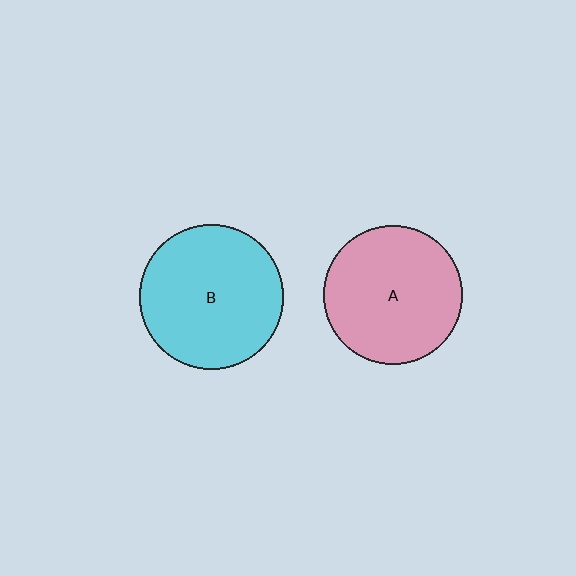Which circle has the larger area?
Circle B (cyan).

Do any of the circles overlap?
No, none of the circles overlap.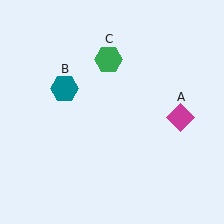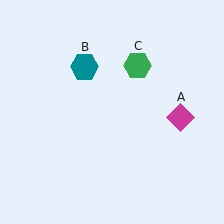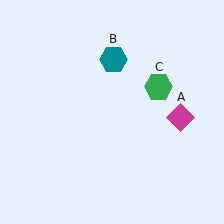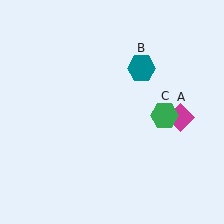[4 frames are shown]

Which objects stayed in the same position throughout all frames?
Magenta diamond (object A) remained stationary.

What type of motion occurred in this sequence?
The teal hexagon (object B), green hexagon (object C) rotated clockwise around the center of the scene.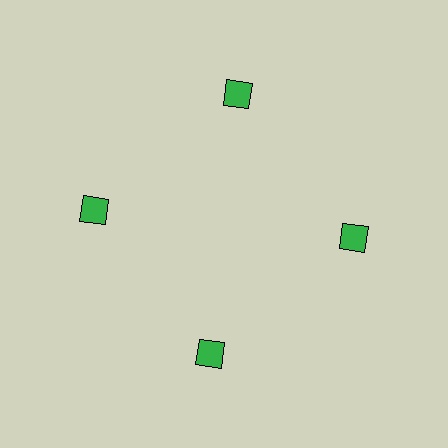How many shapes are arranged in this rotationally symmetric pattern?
There are 4 shapes, arranged in 4 groups of 1.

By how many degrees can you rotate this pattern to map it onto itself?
The pattern maps onto itself every 90 degrees of rotation.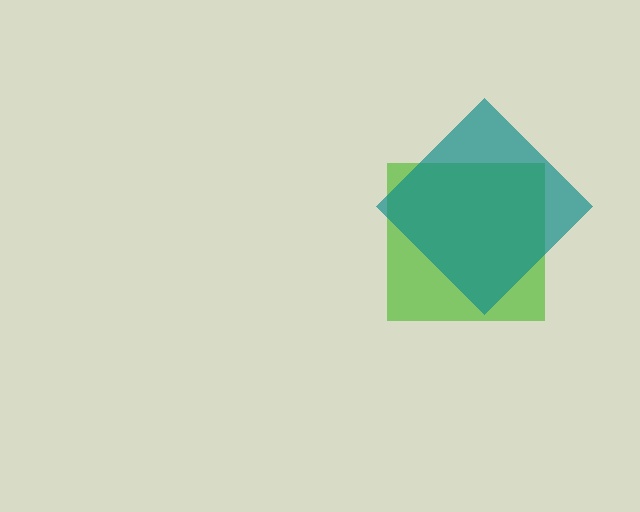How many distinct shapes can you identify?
There are 2 distinct shapes: a lime square, a teal diamond.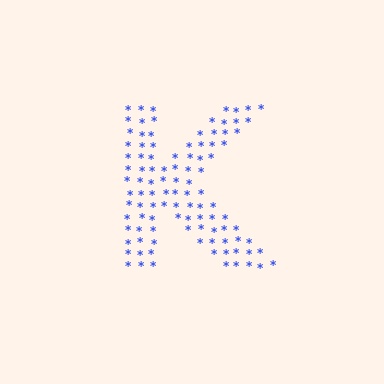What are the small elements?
The small elements are asterisks.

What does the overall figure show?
The overall figure shows the letter K.